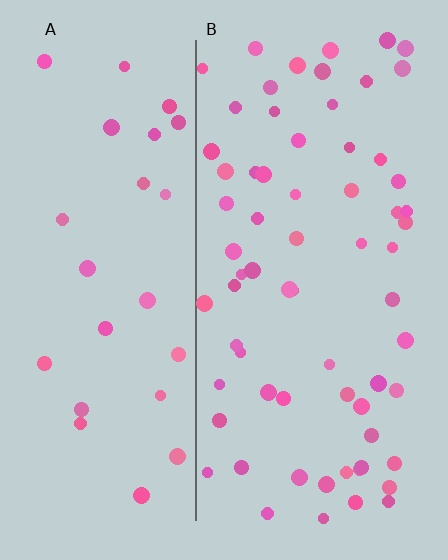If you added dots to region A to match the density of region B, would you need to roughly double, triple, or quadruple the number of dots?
Approximately double.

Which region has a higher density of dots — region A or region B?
B (the right).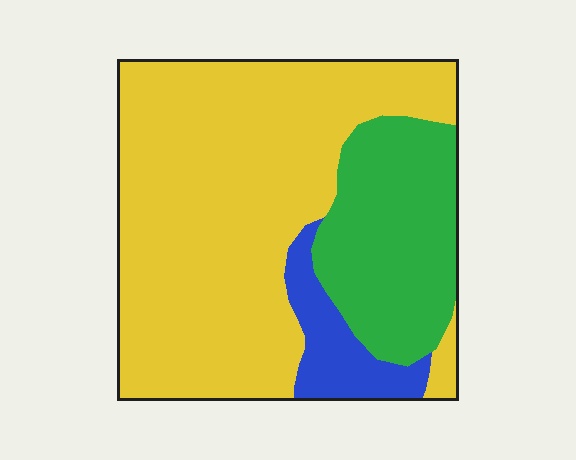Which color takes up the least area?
Blue, at roughly 10%.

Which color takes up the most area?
Yellow, at roughly 65%.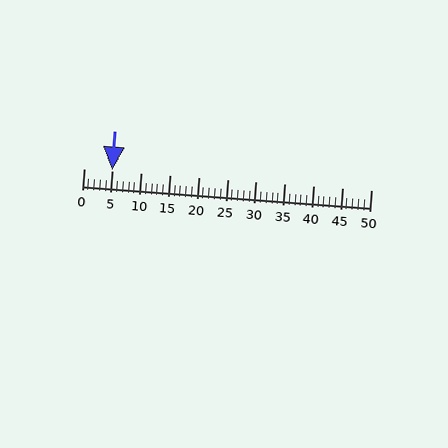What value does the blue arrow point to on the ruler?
The blue arrow points to approximately 5.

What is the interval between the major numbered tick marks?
The major tick marks are spaced 5 units apart.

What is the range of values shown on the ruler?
The ruler shows values from 0 to 50.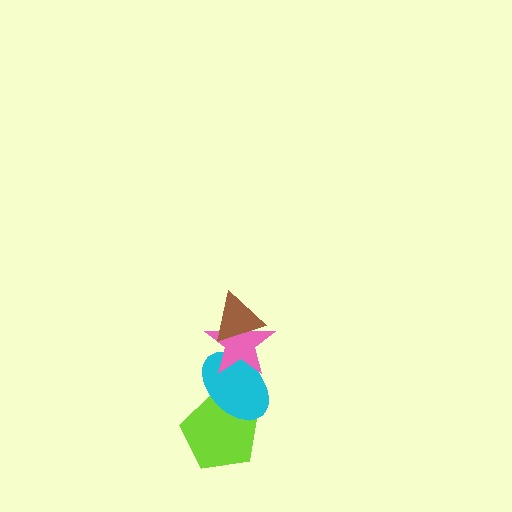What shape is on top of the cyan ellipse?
The pink star is on top of the cyan ellipse.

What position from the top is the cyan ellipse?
The cyan ellipse is 3rd from the top.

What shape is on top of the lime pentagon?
The cyan ellipse is on top of the lime pentagon.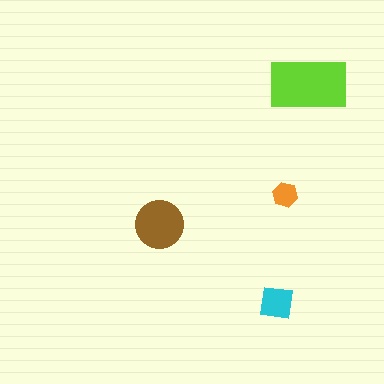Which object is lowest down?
The cyan square is bottommost.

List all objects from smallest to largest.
The orange hexagon, the cyan square, the brown circle, the lime rectangle.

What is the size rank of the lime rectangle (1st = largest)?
1st.